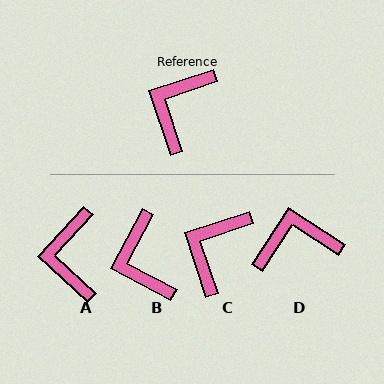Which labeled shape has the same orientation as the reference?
C.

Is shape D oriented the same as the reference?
No, it is off by about 51 degrees.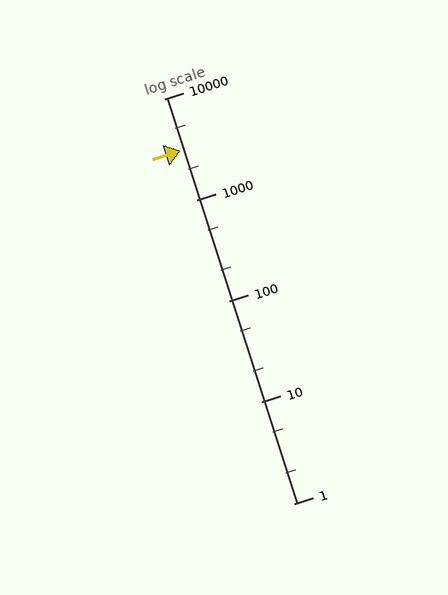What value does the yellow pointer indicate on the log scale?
The pointer indicates approximately 3100.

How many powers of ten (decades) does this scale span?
The scale spans 4 decades, from 1 to 10000.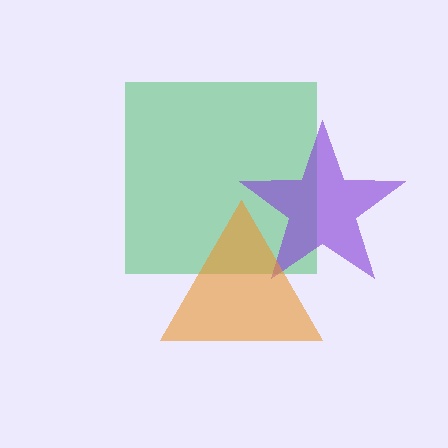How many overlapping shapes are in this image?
There are 3 overlapping shapes in the image.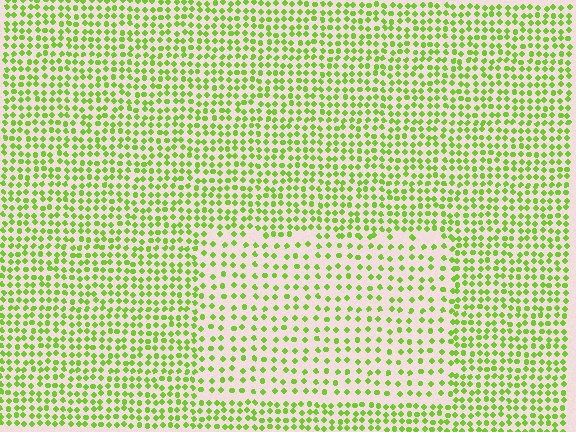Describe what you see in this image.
The image contains small lime elements arranged at two different densities. A rectangle-shaped region is visible where the elements are less densely packed than the surrounding area.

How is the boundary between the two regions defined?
The boundary is defined by a change in element density (approximately 1.8x ratio). All elements are the same color, size, and shape.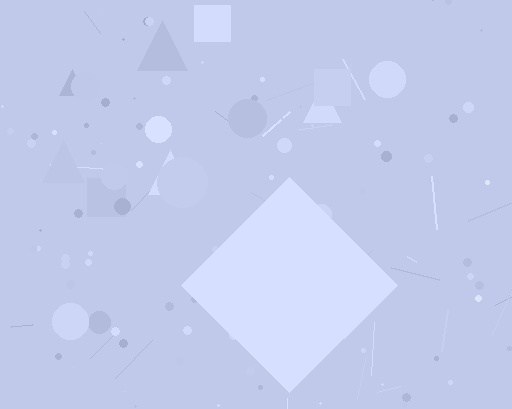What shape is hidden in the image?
A diamond is hidden in the image.